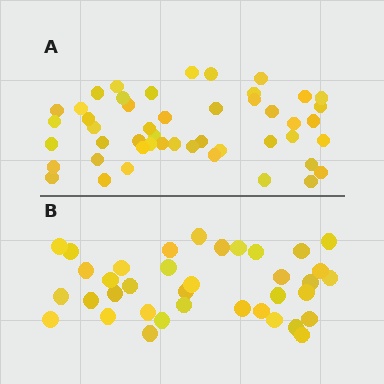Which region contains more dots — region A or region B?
Region A (the top region) has more dots.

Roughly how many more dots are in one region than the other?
Region A has roughly 12 or so more dots than region B.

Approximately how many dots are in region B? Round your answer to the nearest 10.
About 40 dots. (The exact count is 37, which rounds to 40.)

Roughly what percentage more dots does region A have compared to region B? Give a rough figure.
About 30% more.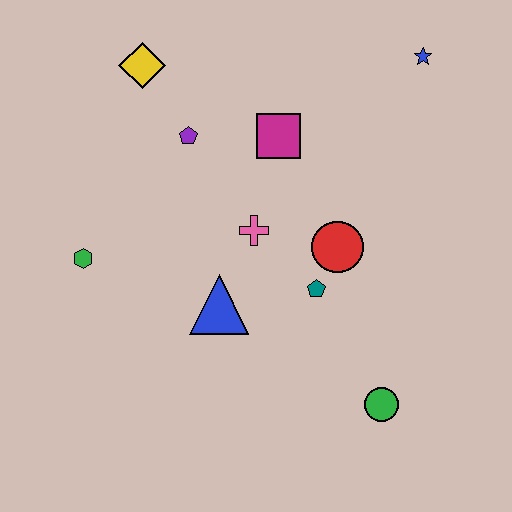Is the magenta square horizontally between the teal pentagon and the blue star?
No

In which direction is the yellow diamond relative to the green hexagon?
The yellow diamond is above the green hexagon.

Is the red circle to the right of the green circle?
No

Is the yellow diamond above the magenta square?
Yes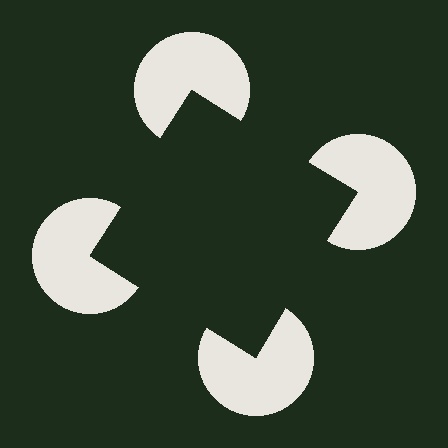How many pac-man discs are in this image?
There are 4 — one at each vertex of the illusory square.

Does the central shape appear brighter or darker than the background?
It typically appears slightly darker than the background, even though no actual brightness change is drawn.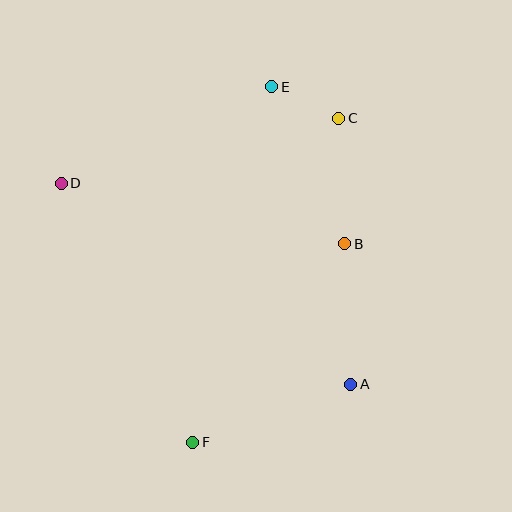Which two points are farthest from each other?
Points E and F are farthest from each other.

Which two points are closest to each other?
Points C and E are closest to each other.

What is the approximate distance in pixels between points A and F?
The distance between A and F is approximately 169 pixels.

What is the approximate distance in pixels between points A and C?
The distance between A and C is approximately 266 pixels.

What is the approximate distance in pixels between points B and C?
The distance between B and C is approximately 125 pixels.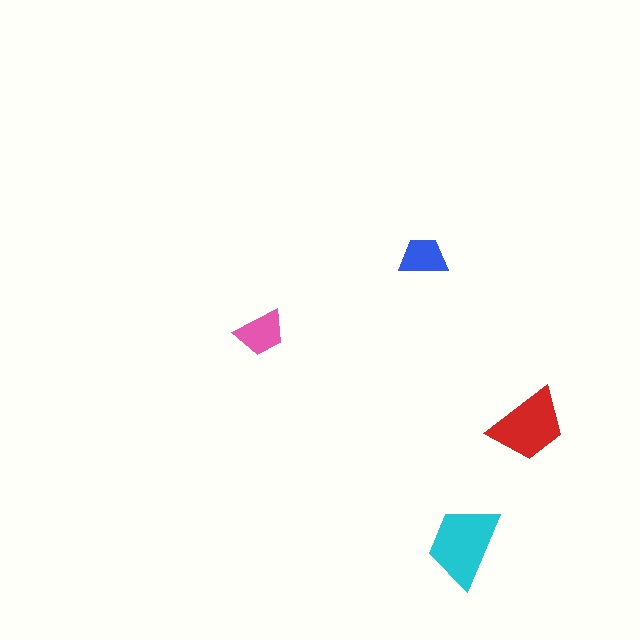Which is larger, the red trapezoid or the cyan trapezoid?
The cyan one.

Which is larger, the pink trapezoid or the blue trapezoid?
The pink one.